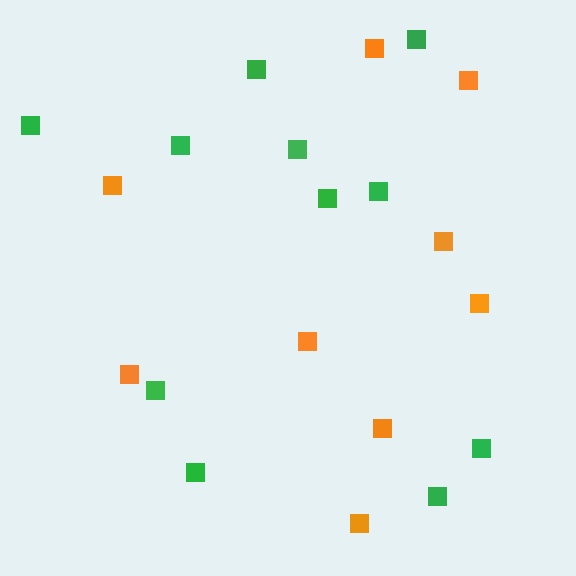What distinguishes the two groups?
There are 2 groups: one group of orange squares (9) and one group of green squares (11).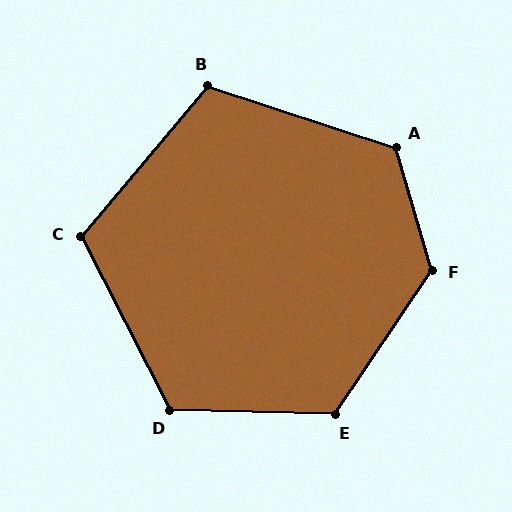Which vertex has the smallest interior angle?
B, at approximately 112 degrees.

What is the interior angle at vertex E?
Approximately 123 degrees (obtuse).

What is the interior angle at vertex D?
Approximately 119 degrees (obtuse).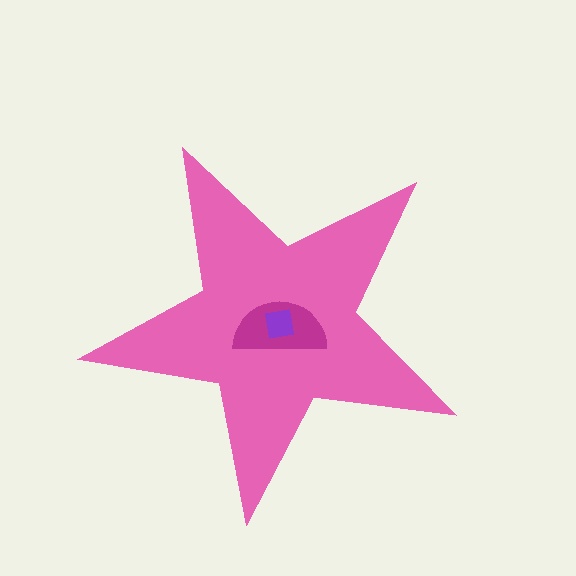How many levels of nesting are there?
3.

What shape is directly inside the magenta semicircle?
The purple square.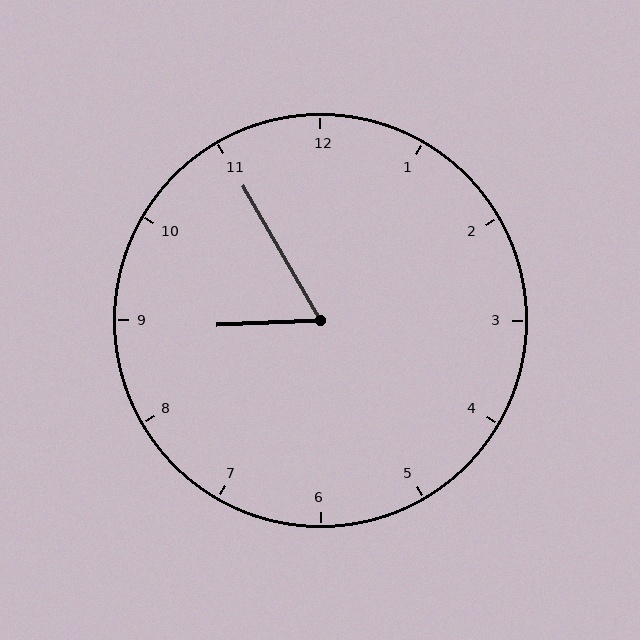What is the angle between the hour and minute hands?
Approximately 62 degrees.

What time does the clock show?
8:55.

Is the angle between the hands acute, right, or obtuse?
It is acute.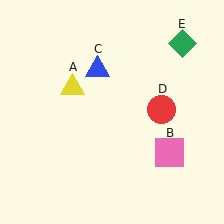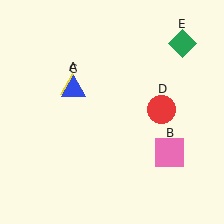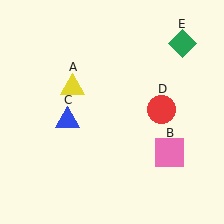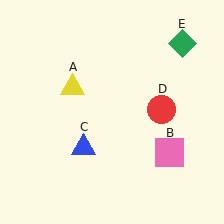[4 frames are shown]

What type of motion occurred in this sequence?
The blue triangle (object C) rotated counterclockwise around the center of the scene.